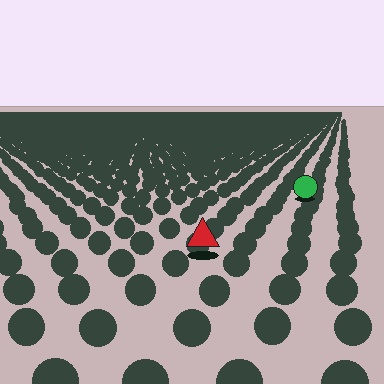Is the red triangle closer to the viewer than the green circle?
Yes. The red triangle is closer — you can tell from the texture gradient: the ground texture is coarser near it.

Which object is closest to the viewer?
The red triangle is closest. The texture marks near it are larger and more spread out.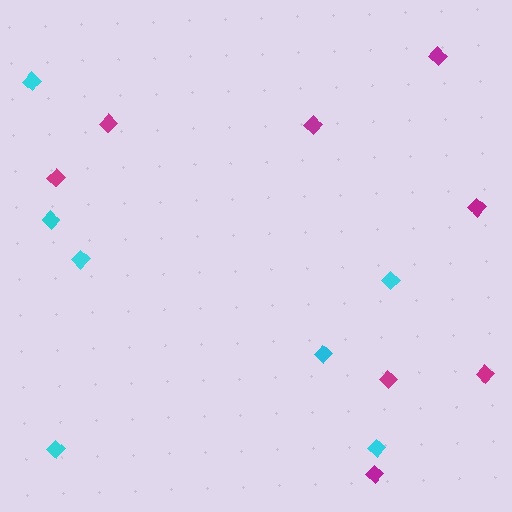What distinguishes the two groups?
There are 2 groups: one group of magenta diamonds (8) and one group of cyan diamonds (7).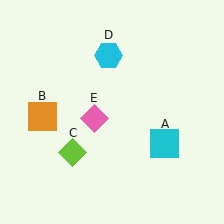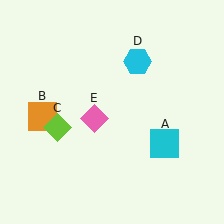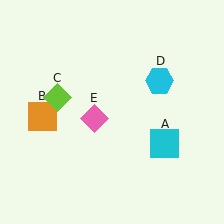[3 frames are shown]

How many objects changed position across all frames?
2 objects changed position: lime diamond (object C), cyan hexagon (object D).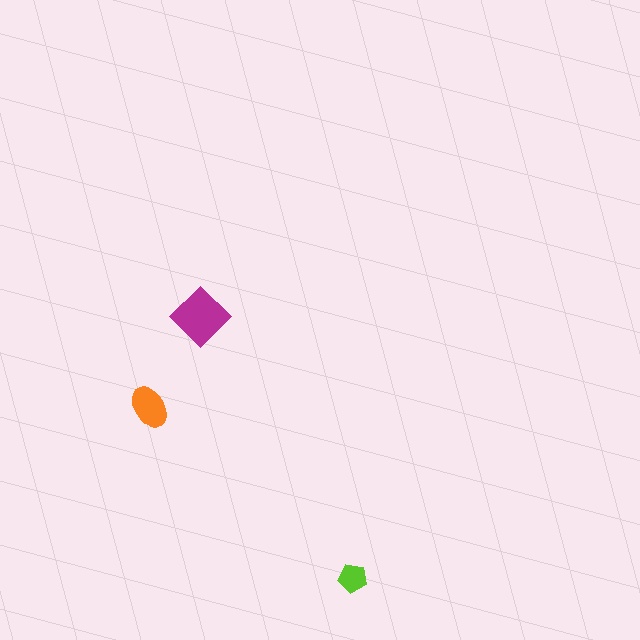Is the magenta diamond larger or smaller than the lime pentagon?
Larger.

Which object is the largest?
The magenta diamond.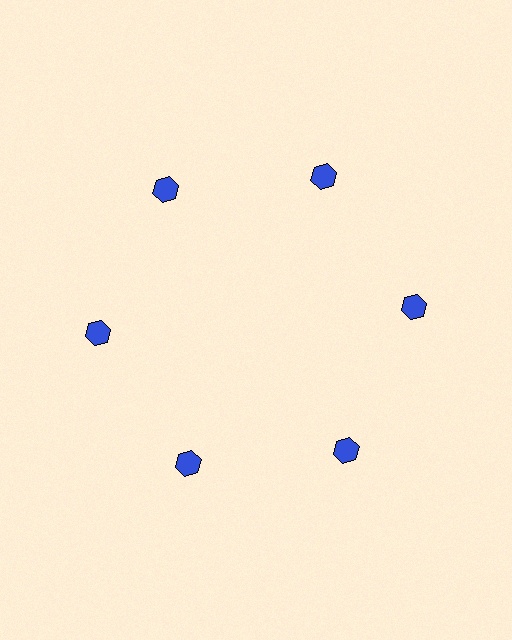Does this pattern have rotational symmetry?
Yes, this pattern has 6-fold rotational symmetry. It looks the same after rotating 60 degrees around the center.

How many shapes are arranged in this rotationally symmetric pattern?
There are 6 shapes, arranged in 6 groups of 1.